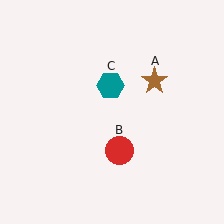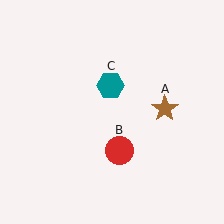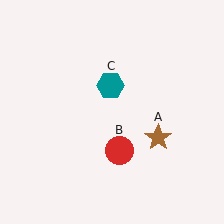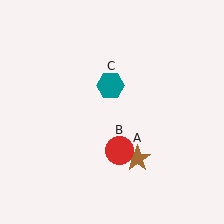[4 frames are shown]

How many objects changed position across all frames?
1 object changed position: brown star (object A).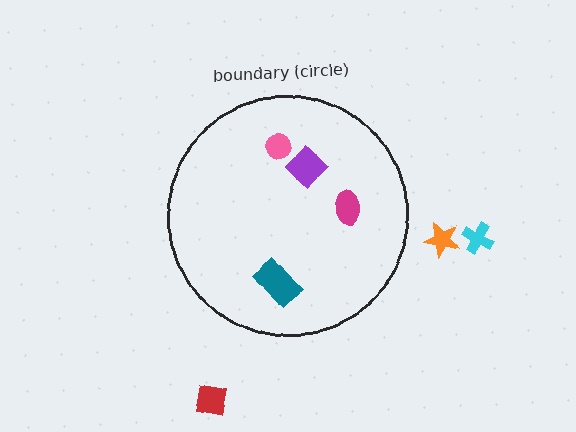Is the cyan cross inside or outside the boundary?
Outside.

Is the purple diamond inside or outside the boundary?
Inside.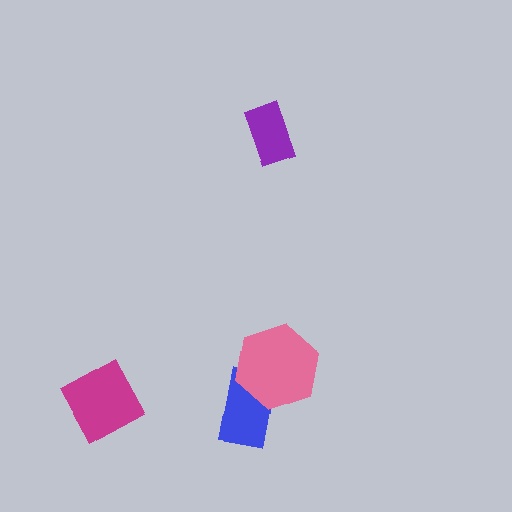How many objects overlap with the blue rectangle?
1 object overlaps with the blue rectangle.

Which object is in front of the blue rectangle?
The pink hexagon is in front of the blue rectangle.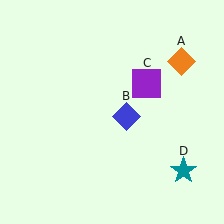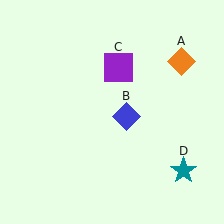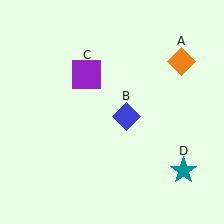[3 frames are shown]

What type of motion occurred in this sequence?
The purple square (object C) rotated counterclockwise around the center of the scene.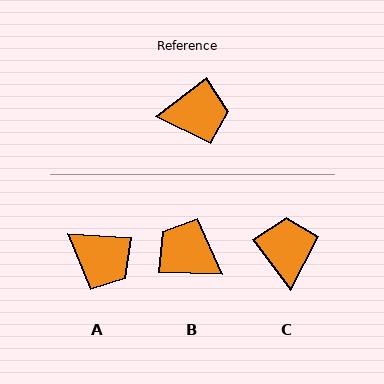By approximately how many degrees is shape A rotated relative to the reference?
Approximately 41 degrees clockwise.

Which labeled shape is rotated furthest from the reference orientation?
B, about 141 degrees away.